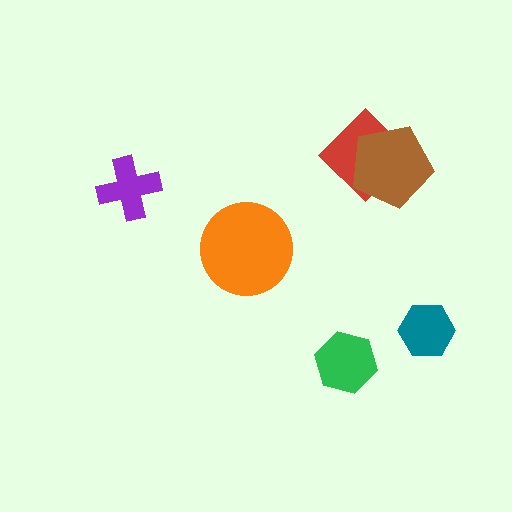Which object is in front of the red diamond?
The brown pentagon is in front of the red diamond.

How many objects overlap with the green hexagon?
0 objects overlap with the green hexagon.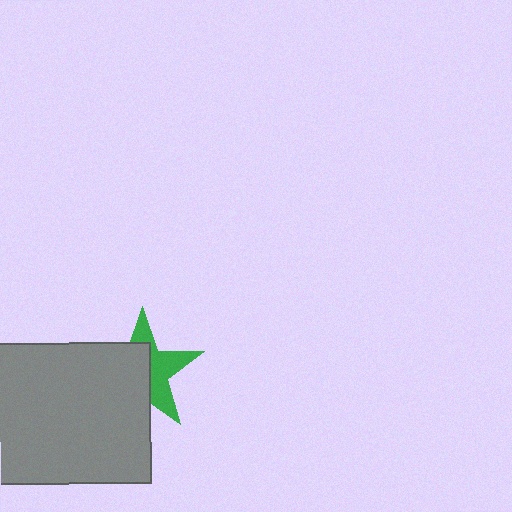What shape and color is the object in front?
The object in front is a gray rectangle.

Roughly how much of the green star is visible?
A small part of it is visible (roughly 44%).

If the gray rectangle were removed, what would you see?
You would see the complete green star.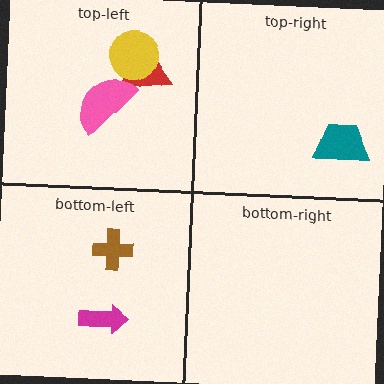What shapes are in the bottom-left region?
The brown cross, the magenta arrow.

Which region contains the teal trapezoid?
The top-right region.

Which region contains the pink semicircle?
The top-left region.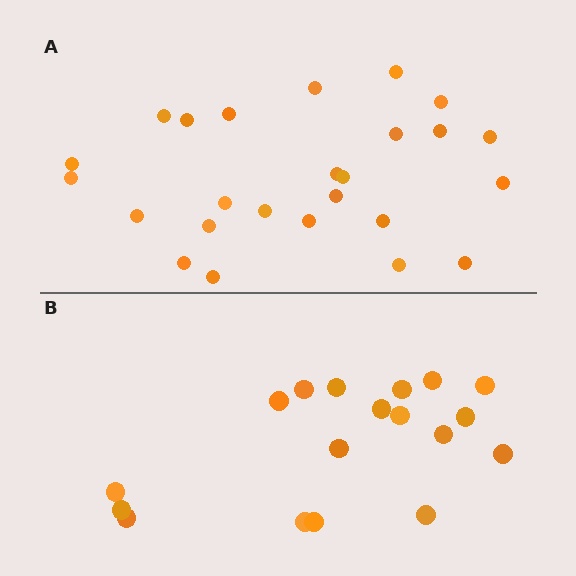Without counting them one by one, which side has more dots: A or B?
Region A (the top region) has more dots.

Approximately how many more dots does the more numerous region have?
Region A has roughly 8 or so more dots than region B.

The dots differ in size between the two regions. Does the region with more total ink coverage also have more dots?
No. Region B has more total ink coverage because its dots are larger, but region A actually contains more individual dots. Total area can be misleading — the number of items is what matters here.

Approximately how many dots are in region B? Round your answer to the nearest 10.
About 20 dots. (The exact count is 18, which rounds to 20.)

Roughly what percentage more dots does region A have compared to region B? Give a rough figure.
About 40% more.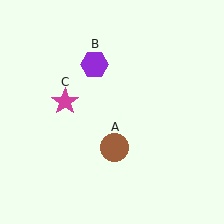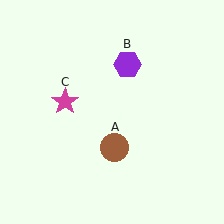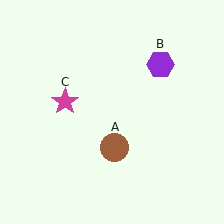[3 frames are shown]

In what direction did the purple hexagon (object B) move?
The purple hexagon (object B) moved right.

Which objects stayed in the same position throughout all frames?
Brown circle (object A) and magenta star (object C) remained stationary.